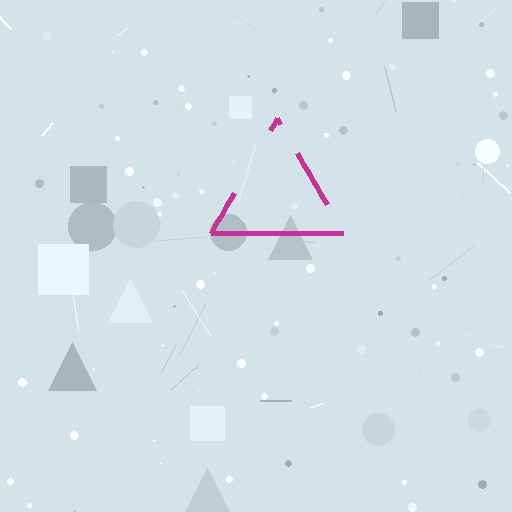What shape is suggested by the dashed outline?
The dashed outline suggests a triangle.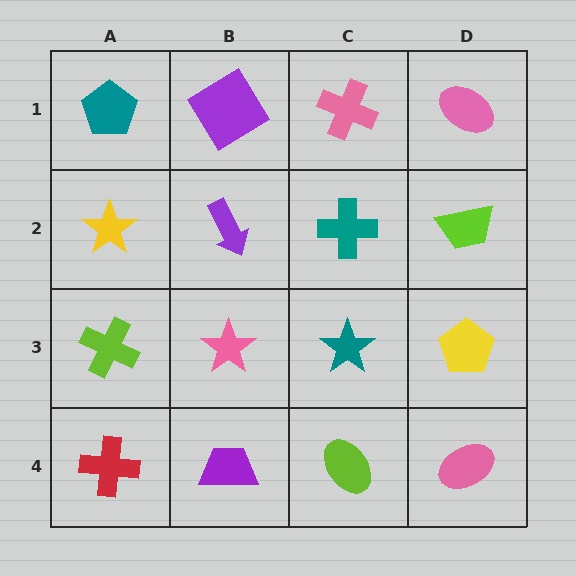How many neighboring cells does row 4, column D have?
2.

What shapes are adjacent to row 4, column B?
A pink star (row 3, column B), a red cross (row 4, column A), a lime ellipse (row 4, column C).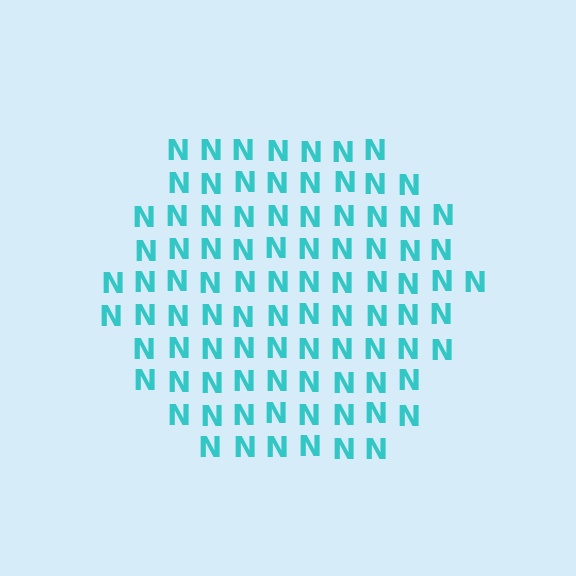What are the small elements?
The small elements are letter N's.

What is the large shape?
The large shape is a hexagon.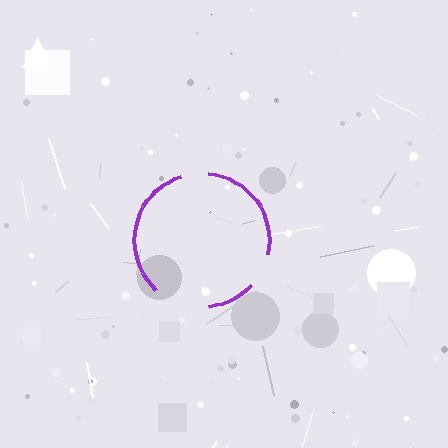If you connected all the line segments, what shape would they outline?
They would outline a circle.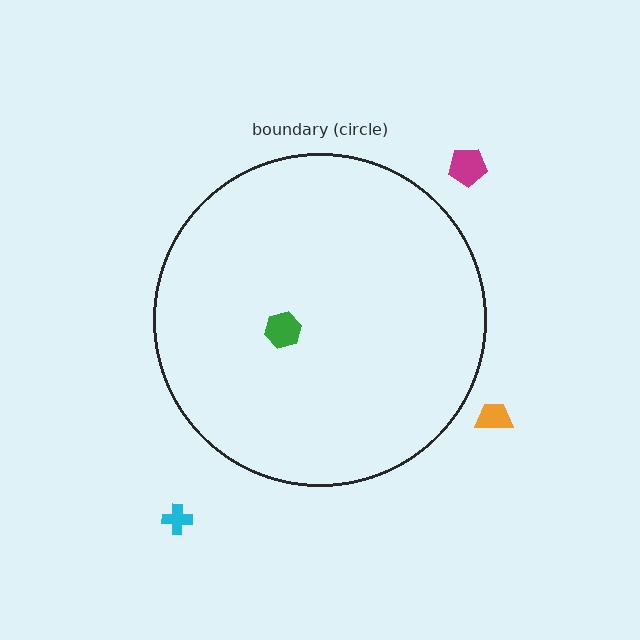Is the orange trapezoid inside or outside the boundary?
Outside.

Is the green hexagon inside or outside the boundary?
Inside.